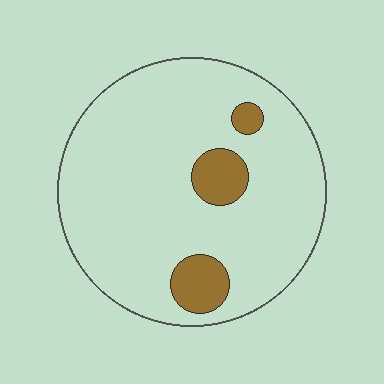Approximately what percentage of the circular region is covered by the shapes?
Approximately 10%.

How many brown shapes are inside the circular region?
3.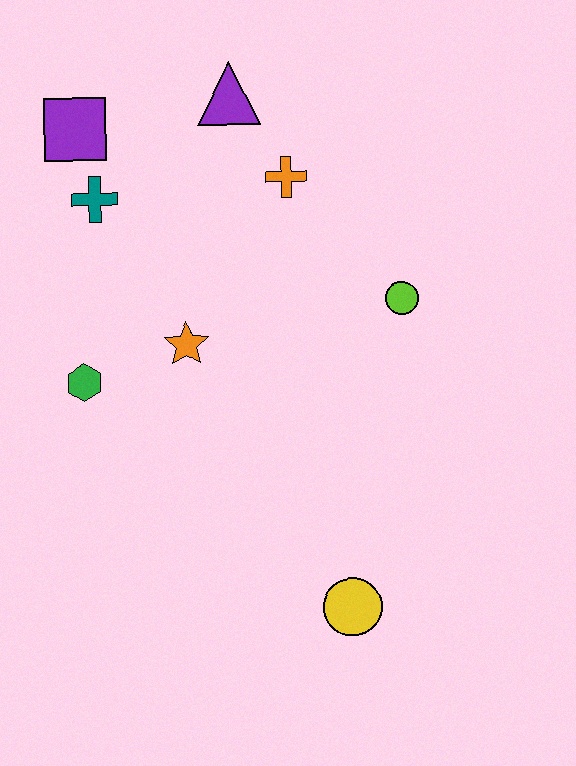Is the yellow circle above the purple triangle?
No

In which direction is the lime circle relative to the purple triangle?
The lime circle is below the purple triangle.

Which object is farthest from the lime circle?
The purple square is farthest from the lime circle.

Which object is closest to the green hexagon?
The orange star is closest to the green hexagon.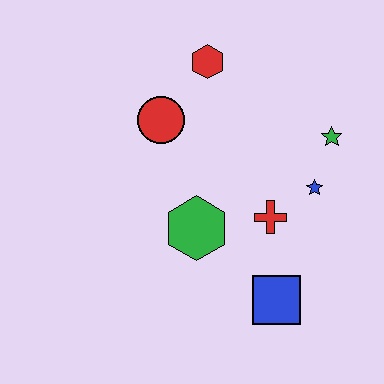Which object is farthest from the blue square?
The red hexagon is farthest from the blue square.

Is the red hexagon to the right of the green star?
No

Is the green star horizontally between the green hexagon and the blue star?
No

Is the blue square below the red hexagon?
Yes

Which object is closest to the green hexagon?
The red cross is closest to the green hexagon.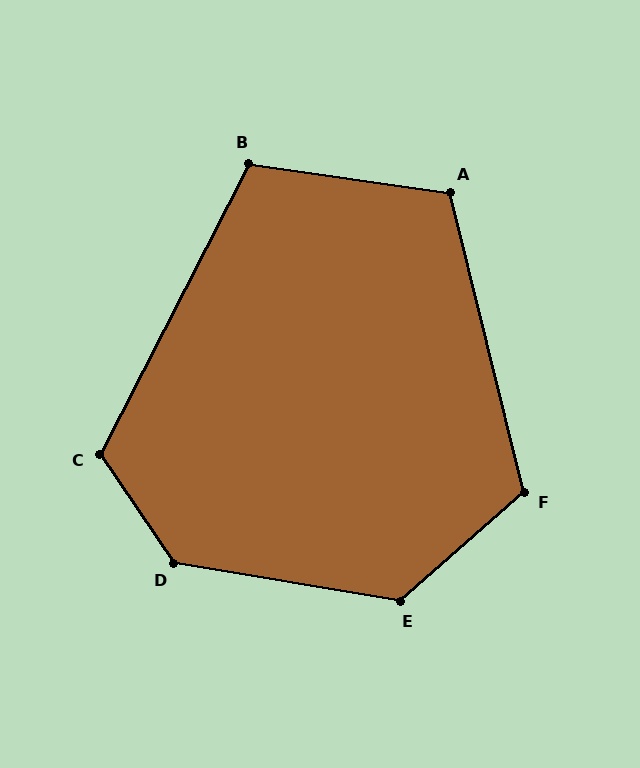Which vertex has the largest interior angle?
D, at approximately 134 degrees.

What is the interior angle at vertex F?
Approximately 117 degrees (obtuse).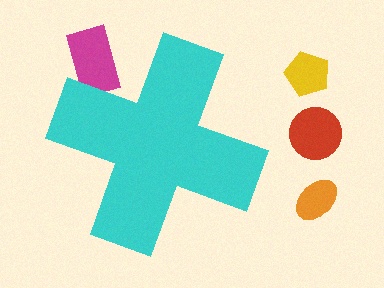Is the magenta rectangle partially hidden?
Yes, the magenta rectangle is partially hidden behind the cyan cross.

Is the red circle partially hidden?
No, the red circle is fully visible.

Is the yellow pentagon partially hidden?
No, the yellow pentagon is fully visible.